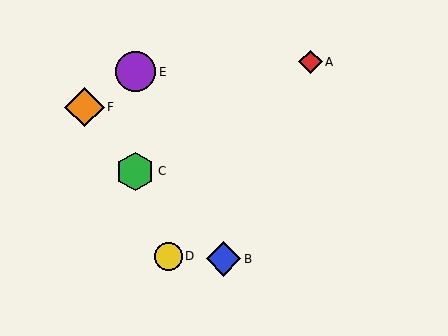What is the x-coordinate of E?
Object E is at x≈135.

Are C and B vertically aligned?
No, C is at x≈135 and B is at x≈223.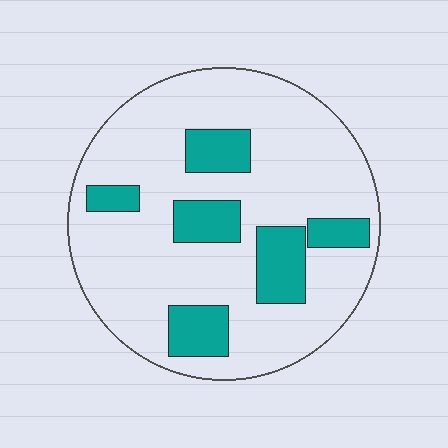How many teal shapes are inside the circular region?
6.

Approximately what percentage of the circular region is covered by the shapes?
Approximately 20%.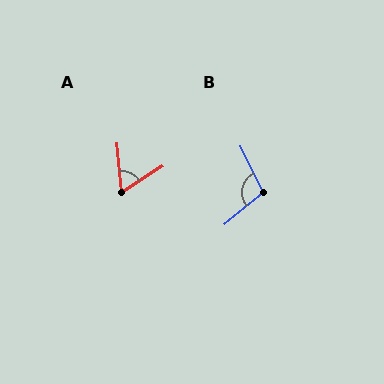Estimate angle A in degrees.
Approximately 62 degrees.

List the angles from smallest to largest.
A (62°), B (104°).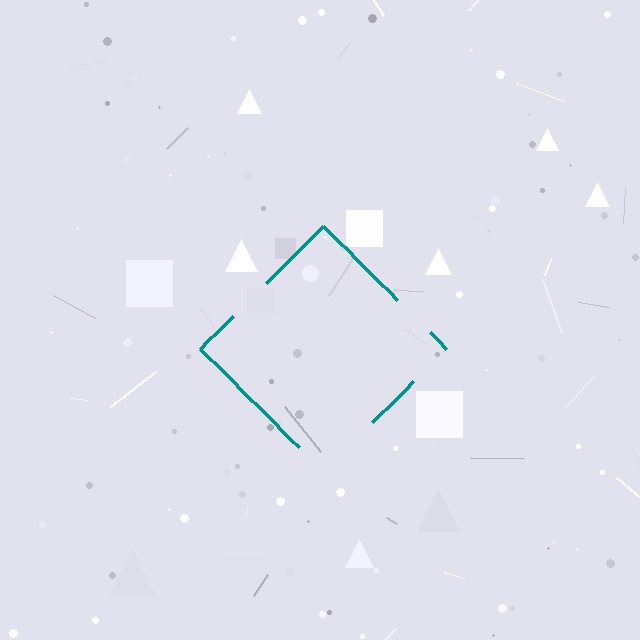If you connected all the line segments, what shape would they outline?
They would outline a diamond.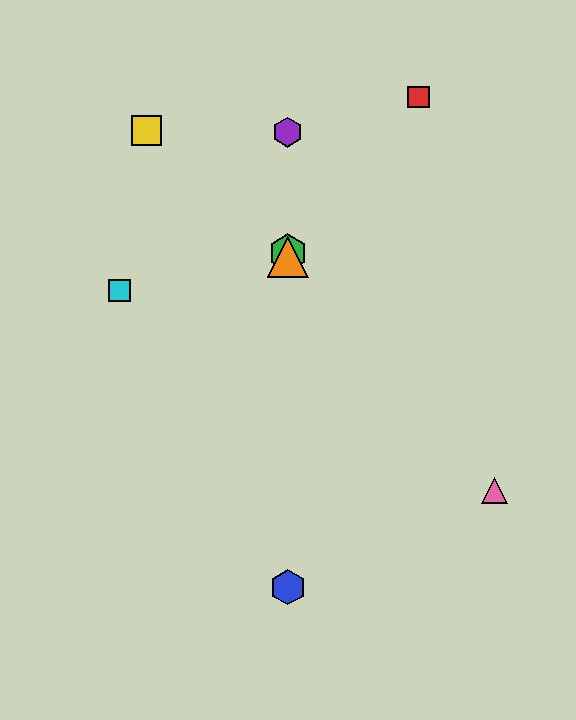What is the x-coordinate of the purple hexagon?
The purple hexagon is at x≈288.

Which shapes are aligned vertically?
The blue hexagon, the green hexagon, the purple hexagon, the orange triangle are aligned vertically.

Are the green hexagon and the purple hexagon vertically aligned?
Yes, both are at x≈288.